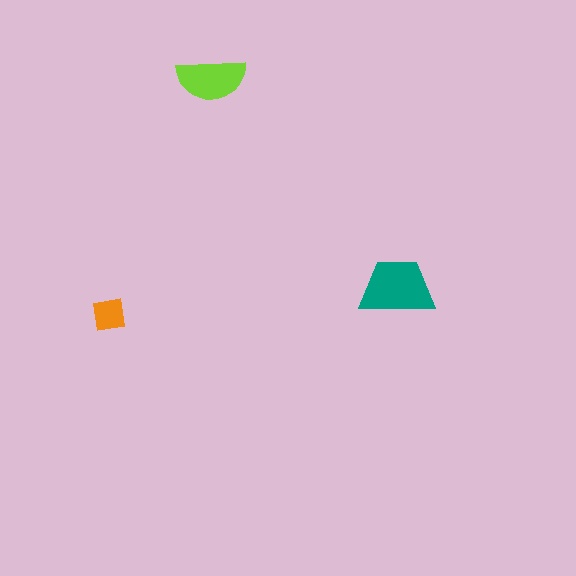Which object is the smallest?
The orange square.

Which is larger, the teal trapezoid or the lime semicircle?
The teal trapezoid.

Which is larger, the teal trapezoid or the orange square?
The teal trapezoid.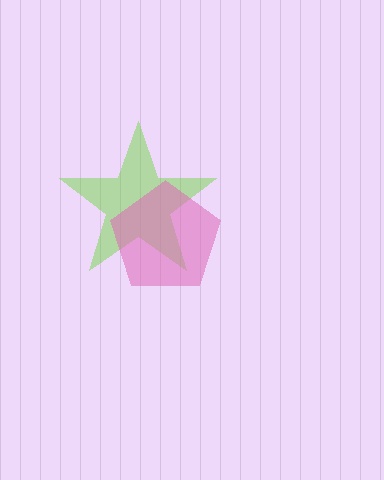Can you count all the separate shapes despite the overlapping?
Yes, there are 2 separate shapes.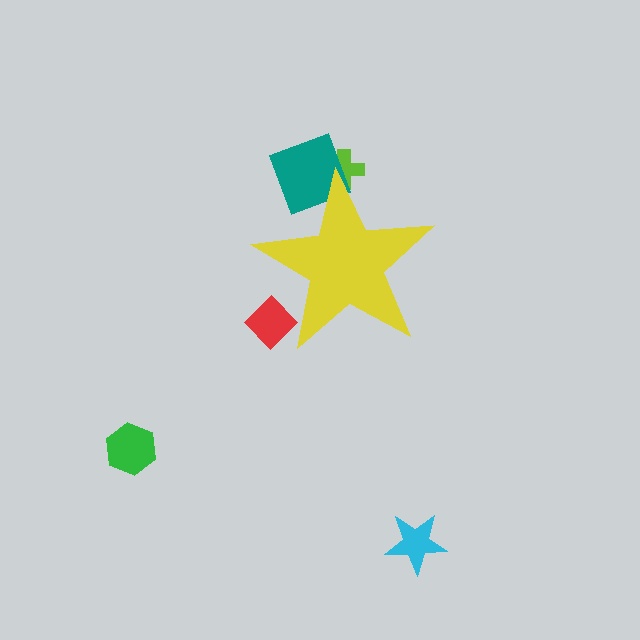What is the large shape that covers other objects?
A yellow star.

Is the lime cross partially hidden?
Yes, the lime cross is partially hidden behind the yellow star.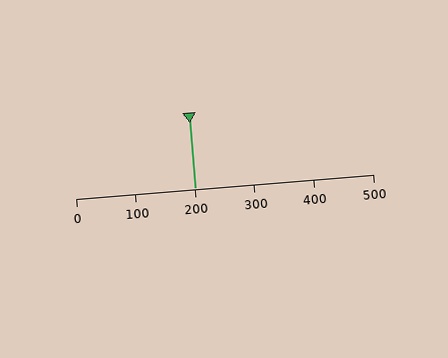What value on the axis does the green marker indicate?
The marker indicates approximately 200.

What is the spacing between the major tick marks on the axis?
The major ticks are spaced 100 apart.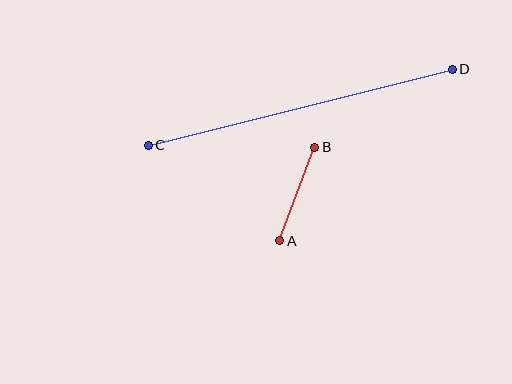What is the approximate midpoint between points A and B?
The midpoint is at approximately (297, 194) pixels.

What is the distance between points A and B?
The distance is approximately 100 pixels.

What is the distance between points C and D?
The distance is approximately 314 pixels.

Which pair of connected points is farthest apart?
Points C and D are farthest apart.